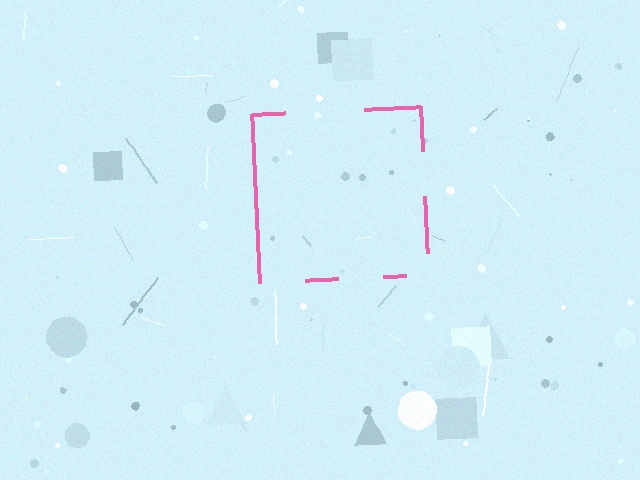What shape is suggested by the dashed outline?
The dashed outline suggests a square.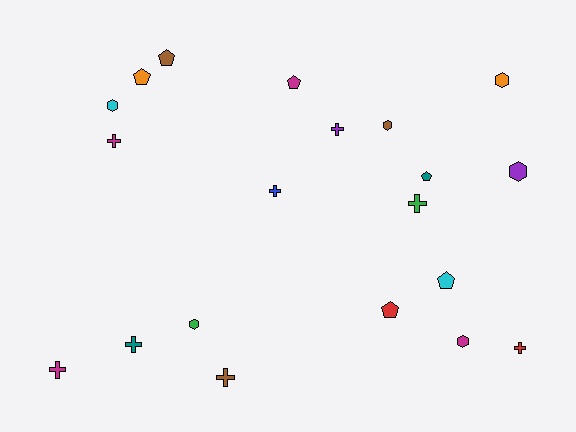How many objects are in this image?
There are 20 objects.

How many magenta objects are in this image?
There are 4 magenta objects.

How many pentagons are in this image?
There are 6 pentagons.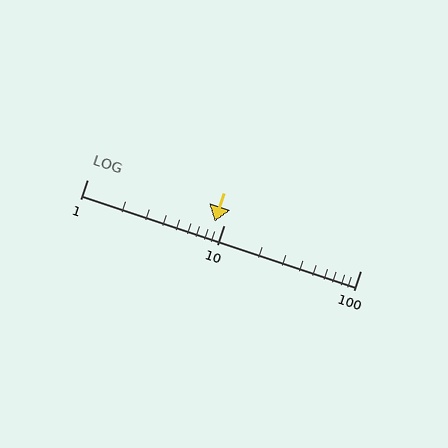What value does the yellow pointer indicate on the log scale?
The pointer indicates approximately 8.6.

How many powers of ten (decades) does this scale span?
The scale spans 2 decades, from 1 to 100.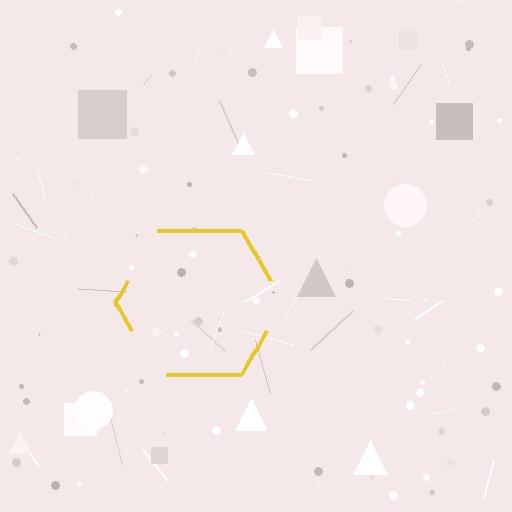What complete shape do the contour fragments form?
The contour fragments form a hexagon.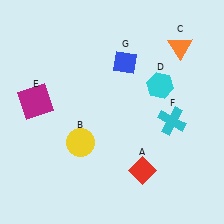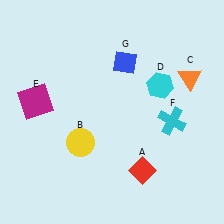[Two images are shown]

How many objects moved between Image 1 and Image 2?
1 object moved between the two images.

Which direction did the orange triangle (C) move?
The orange triangle (C) moved down.